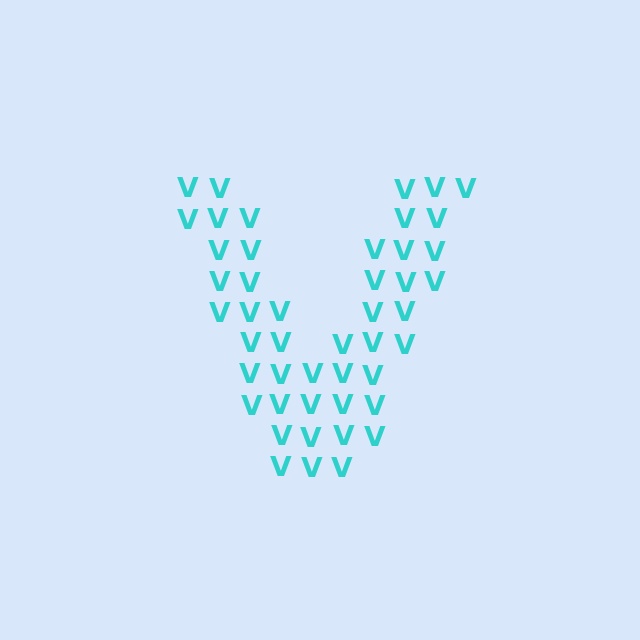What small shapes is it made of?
It is made of small letter V's.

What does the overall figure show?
The overall figure shows the letter V.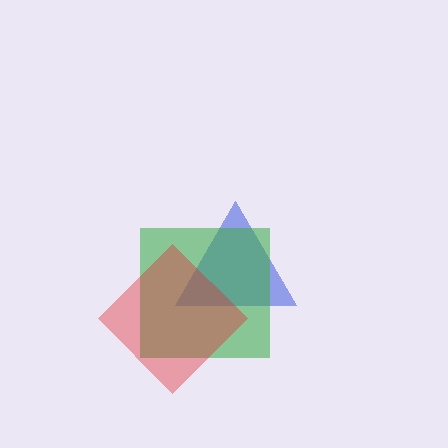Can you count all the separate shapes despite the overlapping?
Yes, there are 3 separate shapes.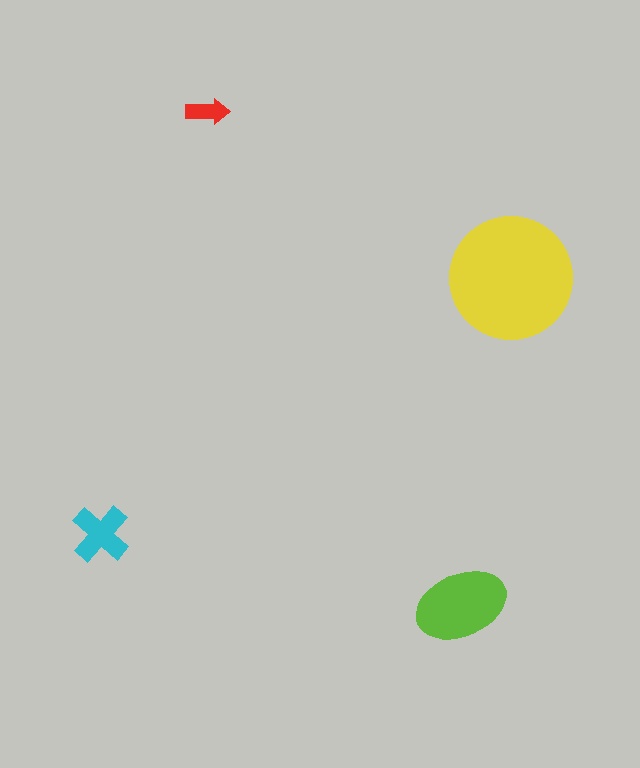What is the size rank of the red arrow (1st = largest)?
4th.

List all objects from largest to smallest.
The yellow circle, the lime ellipse, the cyan cross, the red arrow.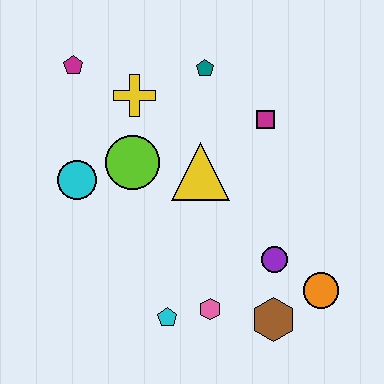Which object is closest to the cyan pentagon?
The pink hexagon is closest to the cyan pentagon.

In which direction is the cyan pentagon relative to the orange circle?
The cyan pentagon is to the left of the orange circle.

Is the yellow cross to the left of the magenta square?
Yes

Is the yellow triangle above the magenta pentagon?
No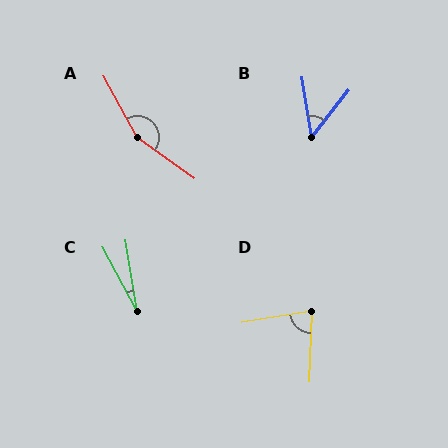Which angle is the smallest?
C, at approximately 19 degrees.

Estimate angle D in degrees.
Approximately 78 degrees.